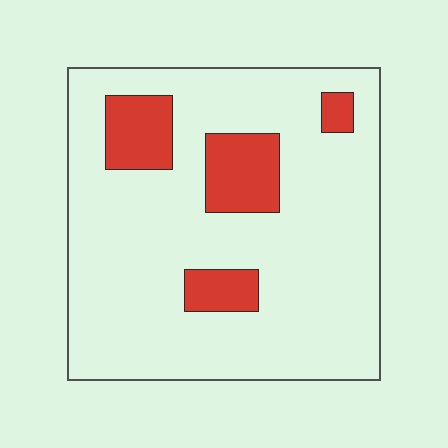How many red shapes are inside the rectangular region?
4.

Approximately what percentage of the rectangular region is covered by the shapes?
Approximately 15%.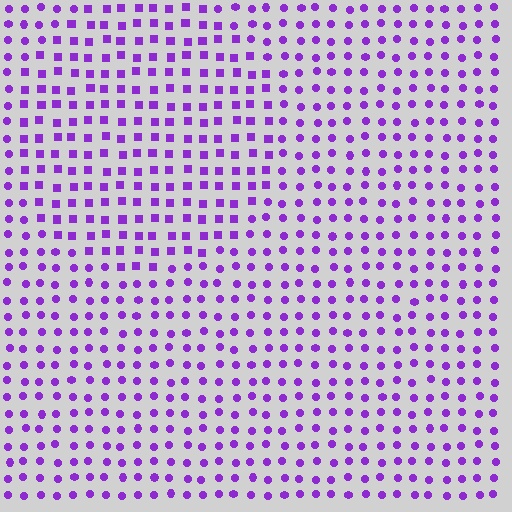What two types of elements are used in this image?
The image uses squares inside the circle region and circles outside it.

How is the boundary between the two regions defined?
The boundary is defined by a change in element shape: squares inside vs. circles outside. All elements share the same color and spacing.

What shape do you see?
I see a circle.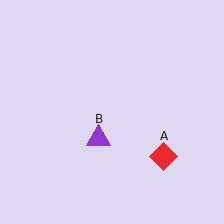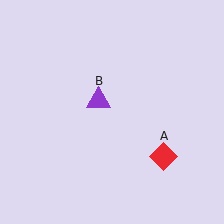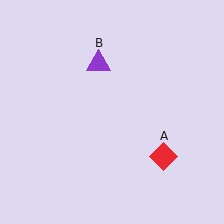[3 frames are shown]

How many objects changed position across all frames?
1 object changed position: purple triangle (object B).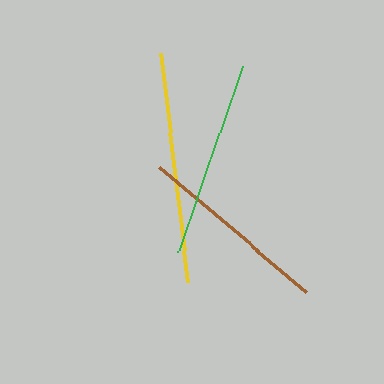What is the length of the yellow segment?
The yellow segment is approximately 231 pixels long.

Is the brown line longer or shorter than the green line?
The green line is longer than the brown line.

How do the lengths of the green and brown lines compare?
The green and brown lines are approximately the same length.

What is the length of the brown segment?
The brown segment is approximately 193 pixels long.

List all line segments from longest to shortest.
From longest to shortest: yellow, green, brown.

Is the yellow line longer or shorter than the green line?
The yellow line is longer than the green line.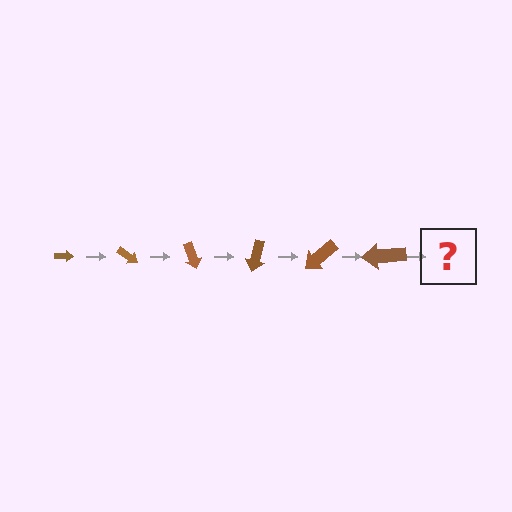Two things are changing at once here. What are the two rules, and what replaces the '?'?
The two rules are that the arrow grows larger each step and it rotates 35 degrees each step. The '?' should be an arrow, larger than the previous one and rotated 210 degrees from the start.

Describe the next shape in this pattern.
It should be an arrow, larger than the previous one and rotated 210 degrees from the start.